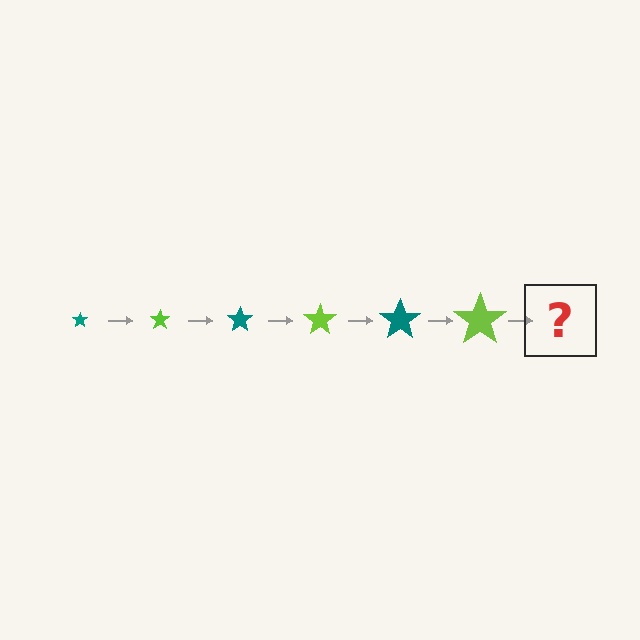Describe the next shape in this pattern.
It should be a teal star, larger than the previous one.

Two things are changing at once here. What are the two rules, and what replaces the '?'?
The two rules are that the star grows larger each step and the color cycles through teal and lime. The '?' should be a teal star, larger than the previous one.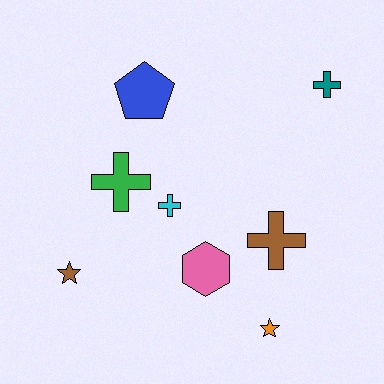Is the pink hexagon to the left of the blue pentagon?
No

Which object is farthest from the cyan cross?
The teal cross is farthest from the cyan cross.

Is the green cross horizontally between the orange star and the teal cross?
No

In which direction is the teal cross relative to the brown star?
The teal cross is to the right of the brown star.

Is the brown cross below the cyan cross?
Yes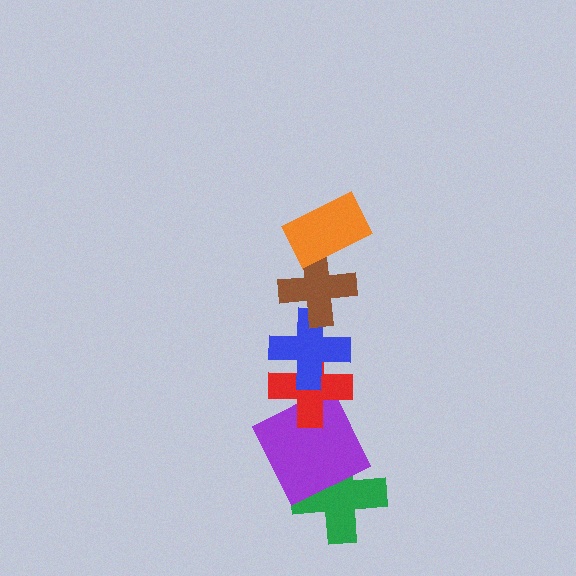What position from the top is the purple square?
The purple square is 5th from the top.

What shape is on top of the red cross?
The blue cross is on top of the red cross.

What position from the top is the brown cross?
The brown cross is 2nd from the top.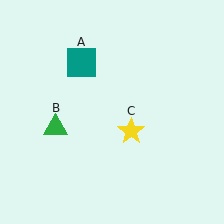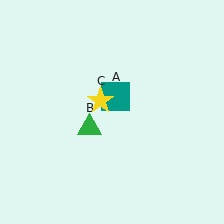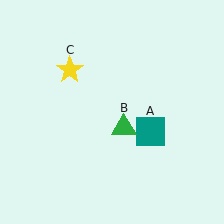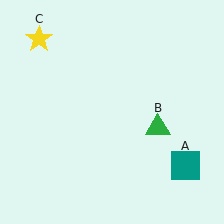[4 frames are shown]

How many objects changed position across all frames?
3 objects changed position: teal square (object A), green triangle (object B), yellow star (object C).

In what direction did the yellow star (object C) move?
The yellow star (object C) moved up and to the left.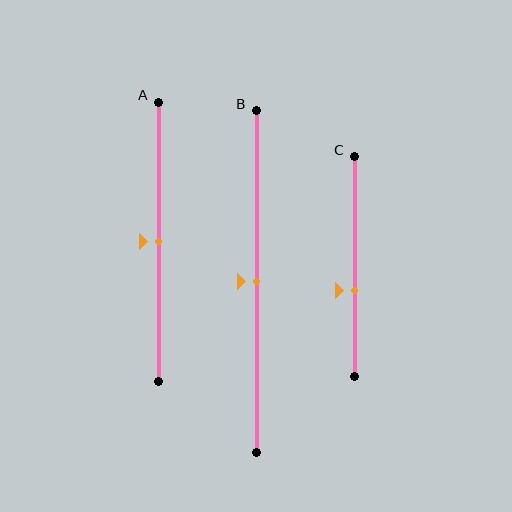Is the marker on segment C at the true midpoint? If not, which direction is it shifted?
No, the marker on segment C is shifted downward by about 11% of the segment length.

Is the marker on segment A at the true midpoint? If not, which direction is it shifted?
Yes, the marker on segment A is at the true midpoint.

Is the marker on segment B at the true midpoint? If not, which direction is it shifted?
Yes, the marker on segment B is at the true midpoint.